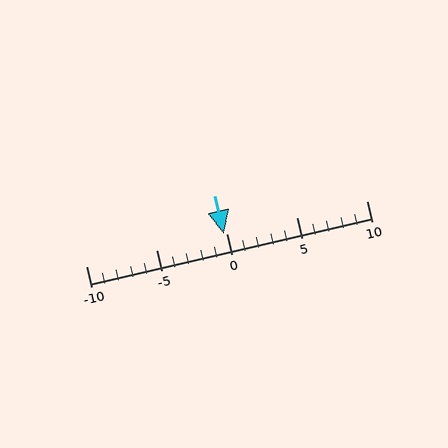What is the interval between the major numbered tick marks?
The major tick marks are spaced 5 units apart.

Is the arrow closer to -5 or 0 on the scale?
The arrow is closer to 0.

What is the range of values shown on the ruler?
The ruler shows values from -10 to 10.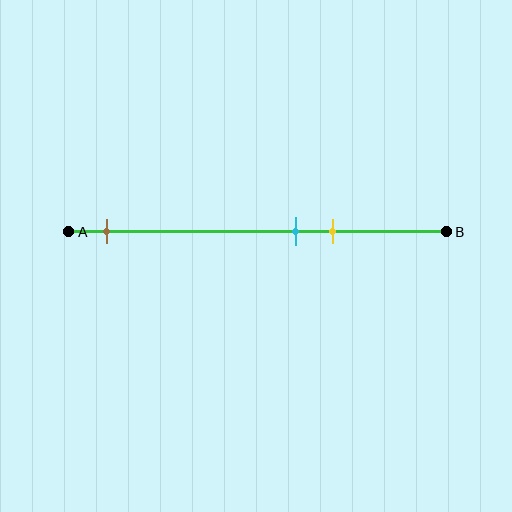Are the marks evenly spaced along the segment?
No, the marks are not evenly spaced.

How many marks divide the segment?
There are 3 marks dividing the segment.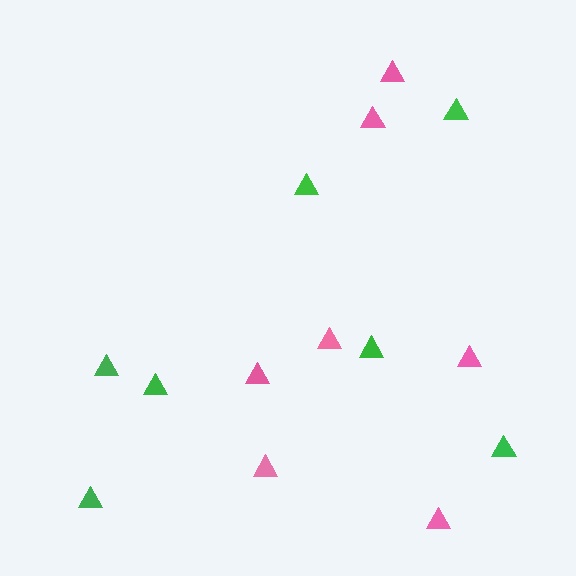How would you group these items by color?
There are 2 groups: one group of green triangles (7) and one group of pink triangles (7).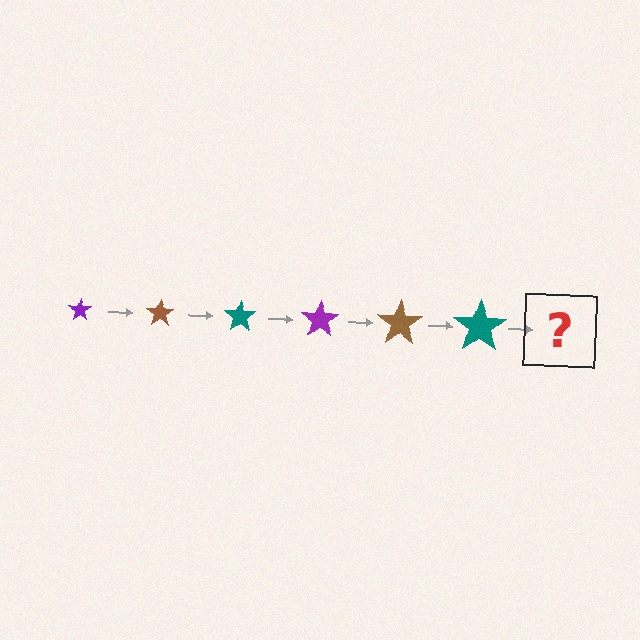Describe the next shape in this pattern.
It should be a purple star, larger than the previous one.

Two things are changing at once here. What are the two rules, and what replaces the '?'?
The two rules are that the star grows larger each step and the color cycles through purple, brown, and teal. The '?' should be a purple star, larger than the previous one.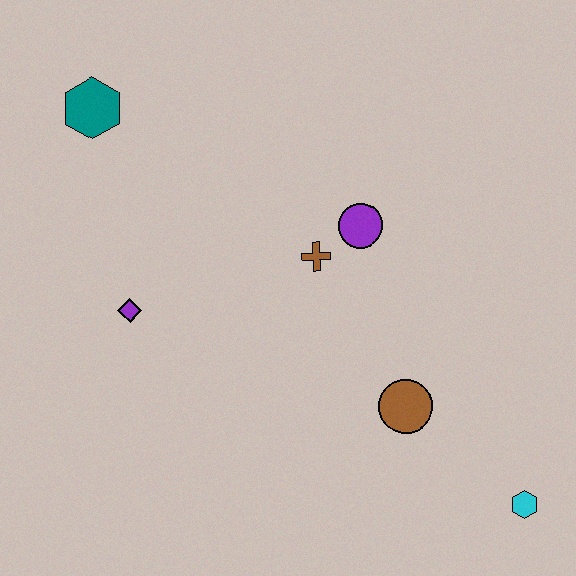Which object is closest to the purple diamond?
The brown cross is closest to the purple diamond.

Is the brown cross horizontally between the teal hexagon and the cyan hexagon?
Yes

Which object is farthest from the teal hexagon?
The cyan hexagon is farthest from the teal hexagon.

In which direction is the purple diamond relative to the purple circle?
The purple diamond is to the left of the purple circle.